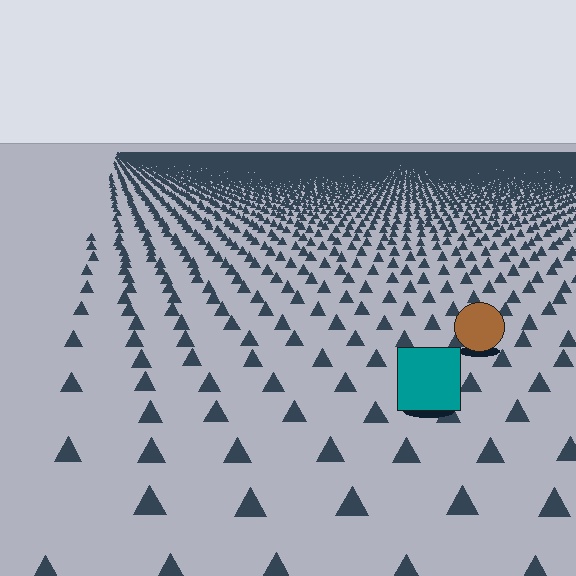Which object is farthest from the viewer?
The brown circle is farthest from the viewer. It appears smaller and the ground texture around it is denser.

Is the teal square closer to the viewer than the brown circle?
Yes. The teal square is closer — you can tell from the texture gradient: the ground texture is coarser near it.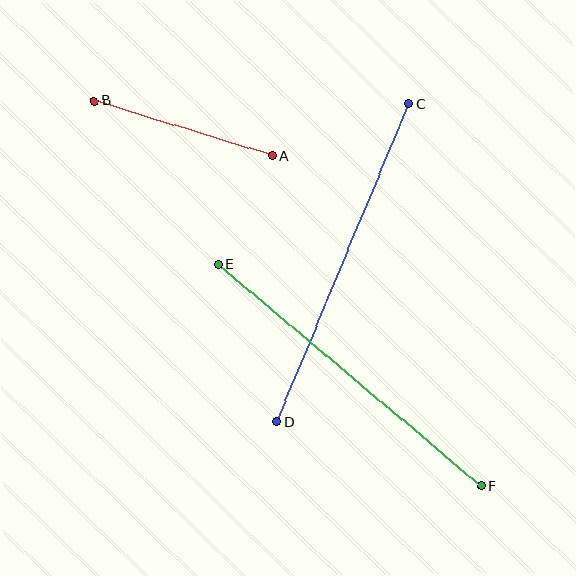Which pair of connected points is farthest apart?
Points C and D are farthest apart.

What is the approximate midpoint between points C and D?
The midpoint is at approximately (342, 263) pixels.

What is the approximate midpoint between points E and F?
The midpoint is at approximately (349, 375) pixels.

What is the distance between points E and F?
The distance is approximately 344 pixels.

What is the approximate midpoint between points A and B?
The midpoint is at approximately (183, 128) pixels.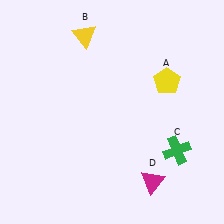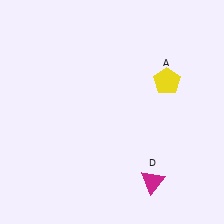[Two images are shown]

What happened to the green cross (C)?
The green cross (C) was removed in Image 2. It was in the bottom-right area of Image 1.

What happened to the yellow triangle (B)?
The yellow triangle (B) was removed in Image 2. It was in the top-left area of Image 1.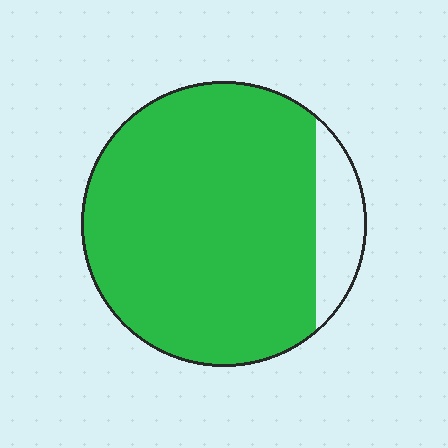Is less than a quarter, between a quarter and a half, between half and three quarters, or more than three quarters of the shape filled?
More than three quarters.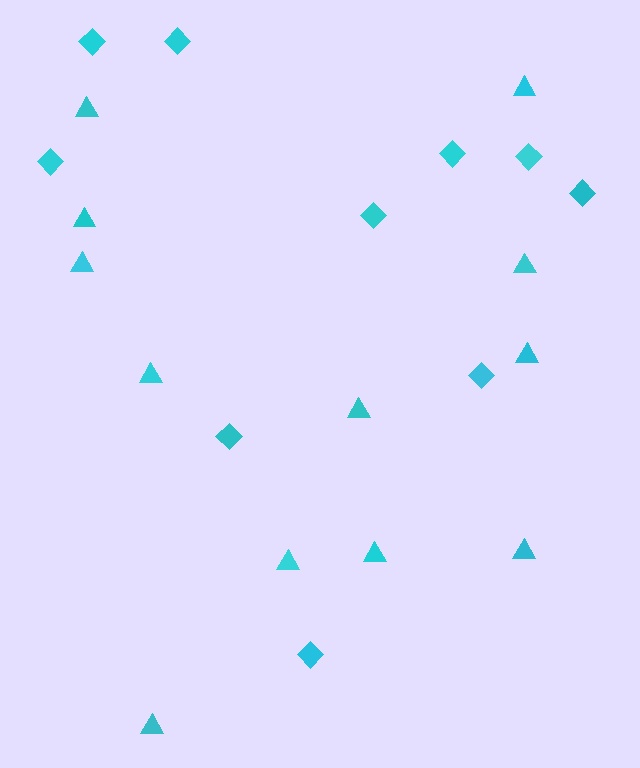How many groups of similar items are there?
There are 2 groups: one group of triangles (12) and one group of diamonds (10).